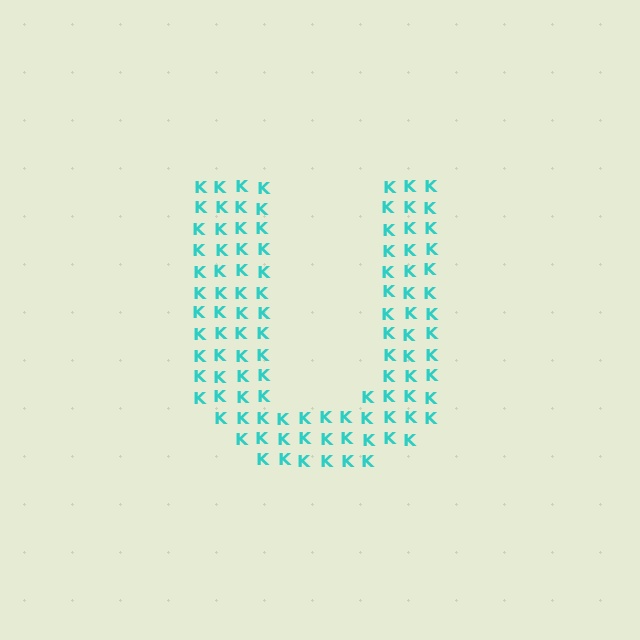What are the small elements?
The small elements are letter K's.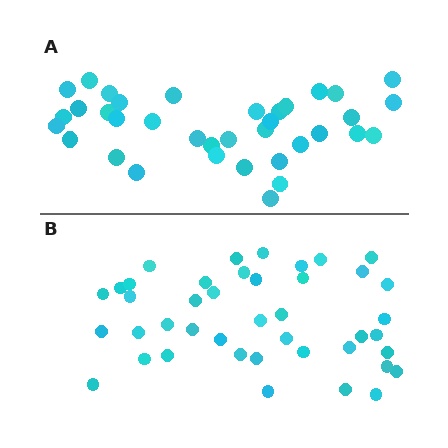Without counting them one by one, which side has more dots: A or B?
Region B (the bottom region) has more dots.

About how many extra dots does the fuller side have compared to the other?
Region B has about 6 more dots than region A.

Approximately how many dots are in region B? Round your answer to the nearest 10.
About 40 dots. (The exact count is 42, which rounds to 40.)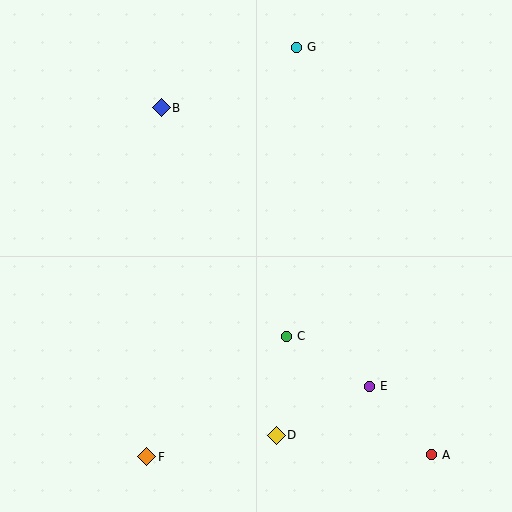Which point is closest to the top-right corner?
Point G is closest to the top-right corner.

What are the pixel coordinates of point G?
Point G is at (296, 47).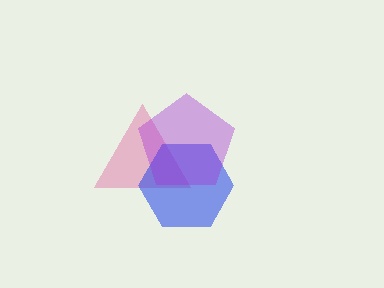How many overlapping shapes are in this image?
There are 3 overlapping shapes in the image.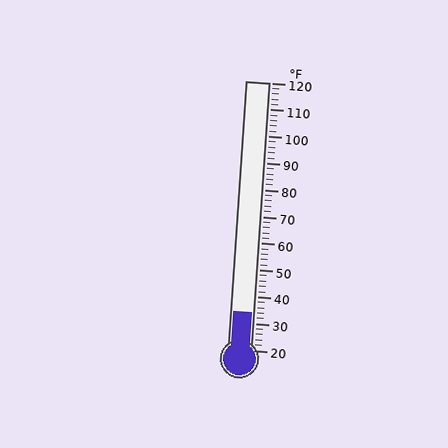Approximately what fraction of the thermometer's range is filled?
The thermometer is filled to approximately 15% of its range.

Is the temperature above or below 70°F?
The temperature is below 70°F.